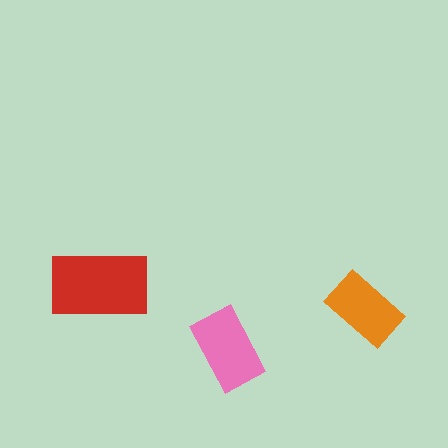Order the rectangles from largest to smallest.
the red one, the pink one, the orange one.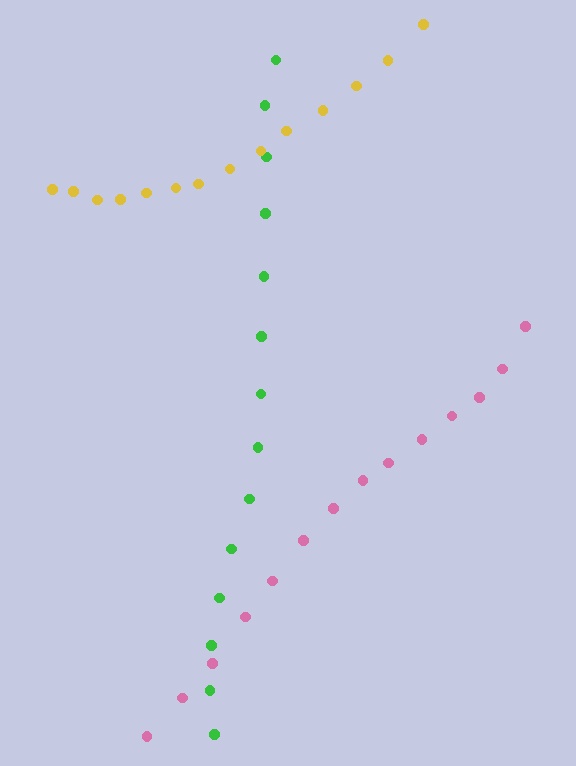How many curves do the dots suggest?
There are 3 distinct paths.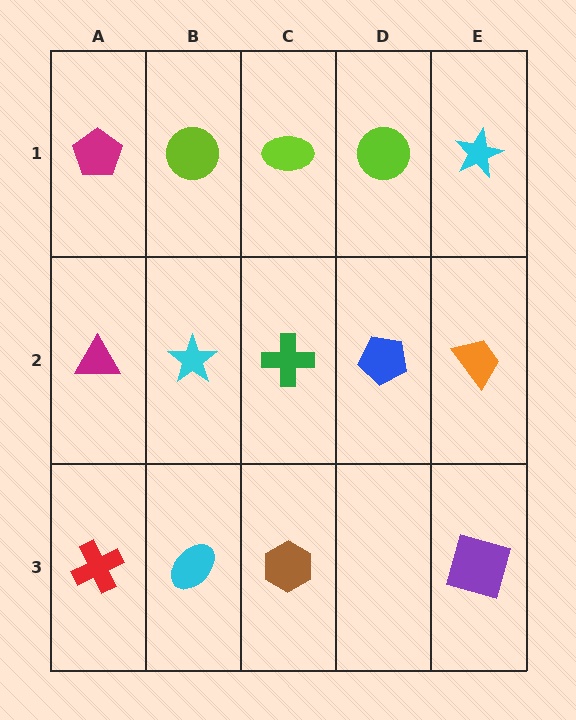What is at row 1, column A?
A magenta pentagon.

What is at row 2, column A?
A magenta triangle.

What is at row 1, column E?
A cyan star.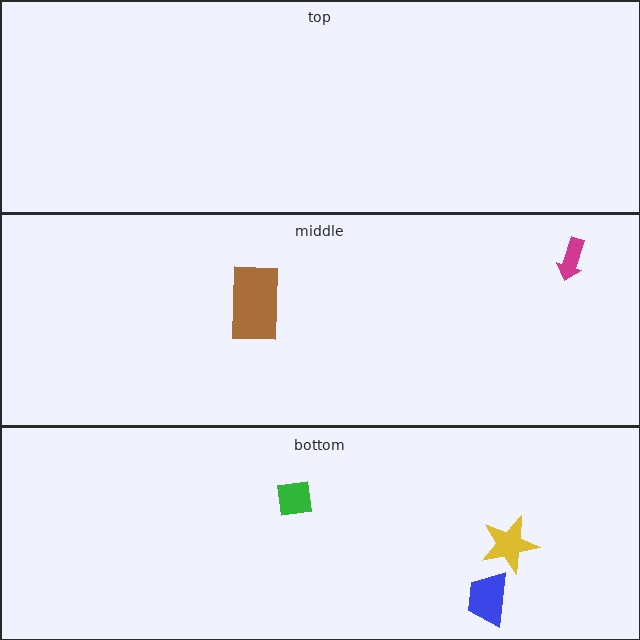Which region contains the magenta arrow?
The middle region.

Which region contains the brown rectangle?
The middle region.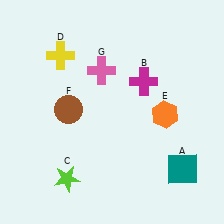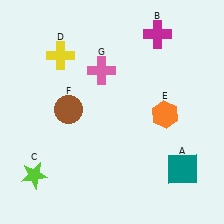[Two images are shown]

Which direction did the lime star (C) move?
The lime star (C) moved left.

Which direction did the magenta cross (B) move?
The magenta cross (B) moved up.